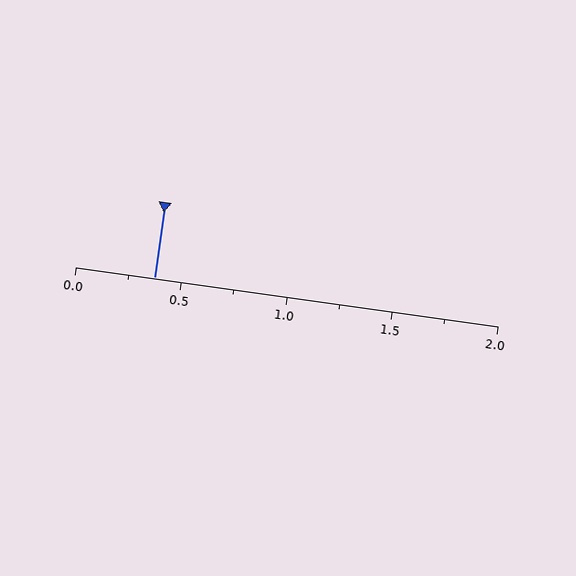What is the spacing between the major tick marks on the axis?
The major ticks are spaced 0.5 apart.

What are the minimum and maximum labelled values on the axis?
The axis runs from 0.0 to 2.0.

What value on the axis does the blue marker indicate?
The marker indicates approximately 0.38.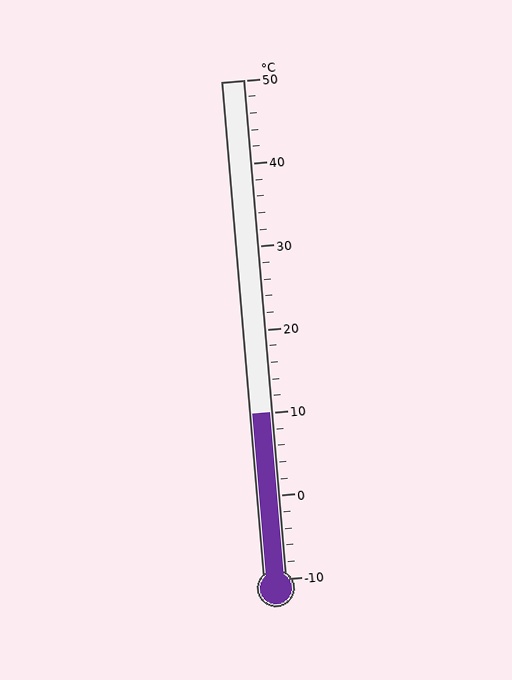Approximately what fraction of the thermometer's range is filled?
The thermometer is filled to approximately 35% of its range.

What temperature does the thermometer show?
The thermometer shows approximately 10°C.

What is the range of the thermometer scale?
The thermometer scale ranges from -10°C to 50°C.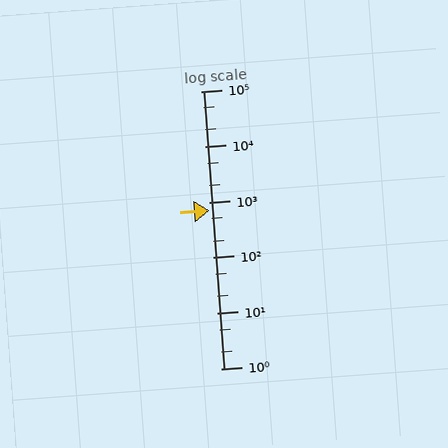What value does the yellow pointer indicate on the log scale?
The pointer indicates approximately 700.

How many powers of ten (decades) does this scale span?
The scale spans 5 decades, from 1 to 100000.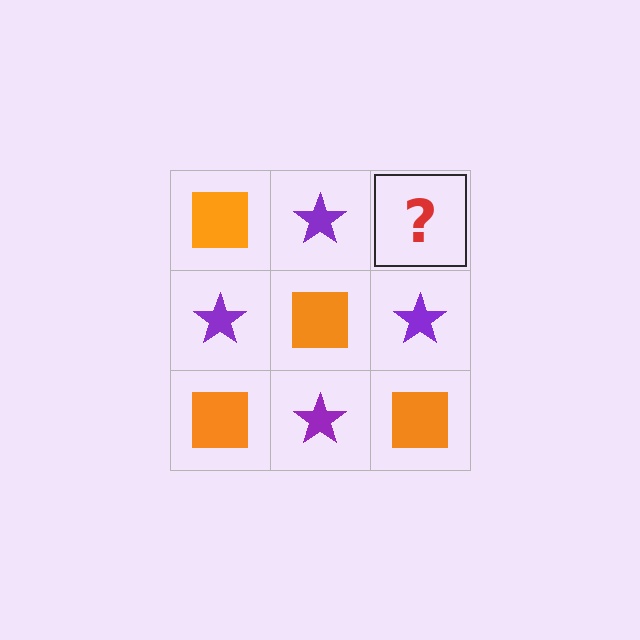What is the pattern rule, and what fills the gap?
The rule is that it alternates orange square and purple star in a checkerboard pattern. The gap should be filled with an orange square.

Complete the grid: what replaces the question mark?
The question mark should be replaced with an orange square.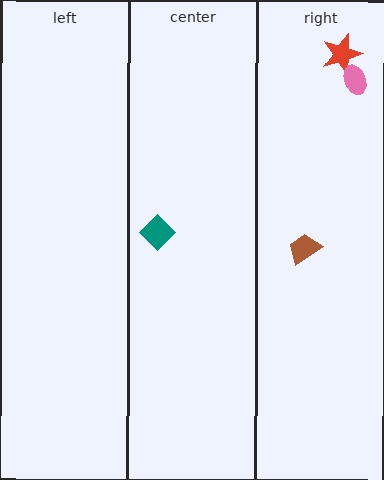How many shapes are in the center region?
1.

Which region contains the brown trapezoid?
The right region.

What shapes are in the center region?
The teal diamond.